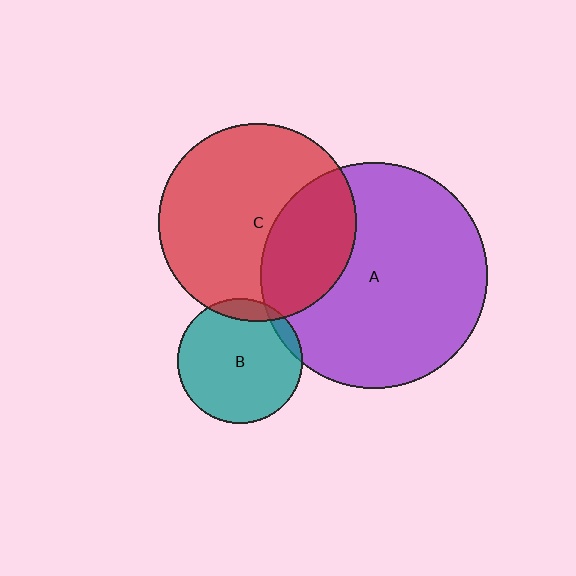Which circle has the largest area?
Circle A (purple).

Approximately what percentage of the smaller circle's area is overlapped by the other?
Approximately 10%.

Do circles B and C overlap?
Yes.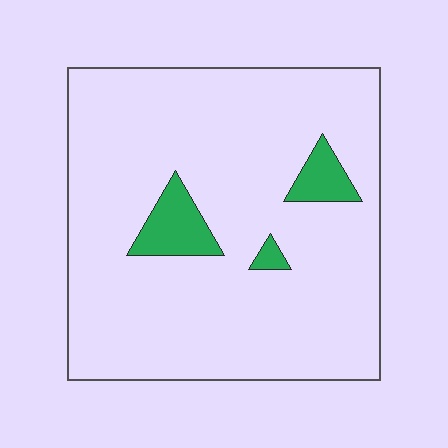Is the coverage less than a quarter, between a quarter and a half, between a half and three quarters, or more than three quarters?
Less than a quarter.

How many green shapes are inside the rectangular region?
3.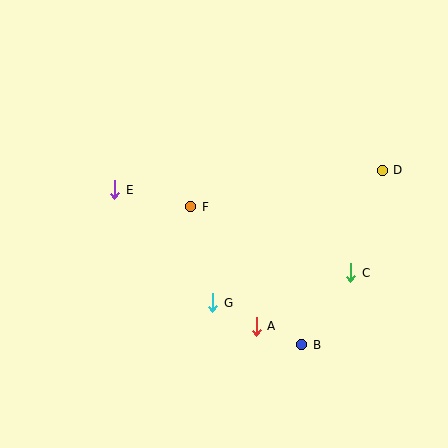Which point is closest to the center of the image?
Point F at (191, 207) is closest to the center.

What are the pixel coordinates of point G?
Point G is at (213, 303).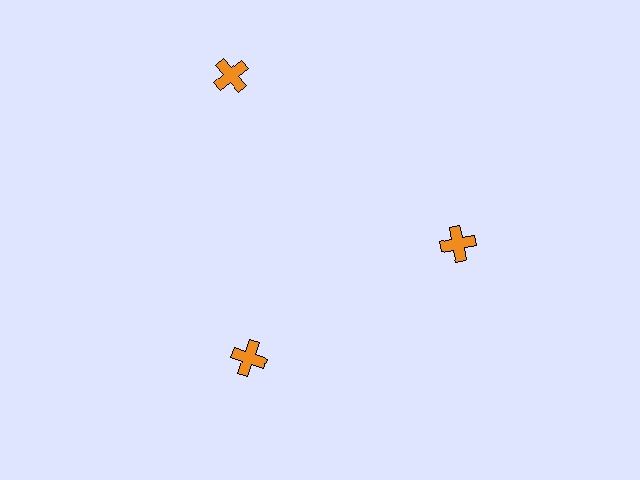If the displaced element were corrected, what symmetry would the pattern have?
It would have 3-fold rotational symmetry — the pattern would map onto itself every 120 degrees.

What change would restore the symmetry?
The symmetry would be restored by moving it inward, back onto the ring so that all 3 crosses sit at equal angles and equal distance from the center.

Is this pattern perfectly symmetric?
No. The 3 orange crosses are arranged in a ring, but one element near the 11 o'clock position is pushed outward from the center, breaking the 3-fold rotational symmetry.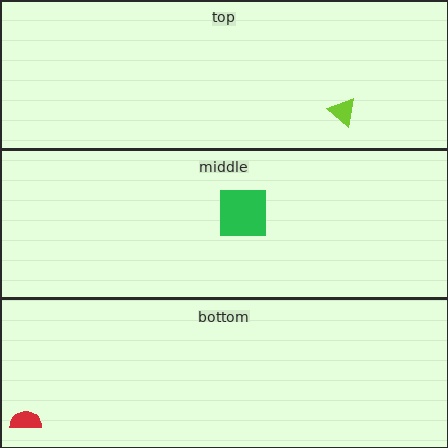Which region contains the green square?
The middle region.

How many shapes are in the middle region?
1.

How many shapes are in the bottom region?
1.